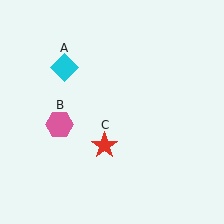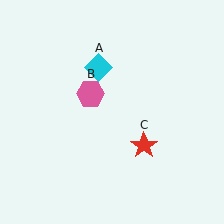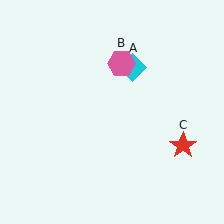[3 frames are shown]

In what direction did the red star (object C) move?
The red star (object C) moved right.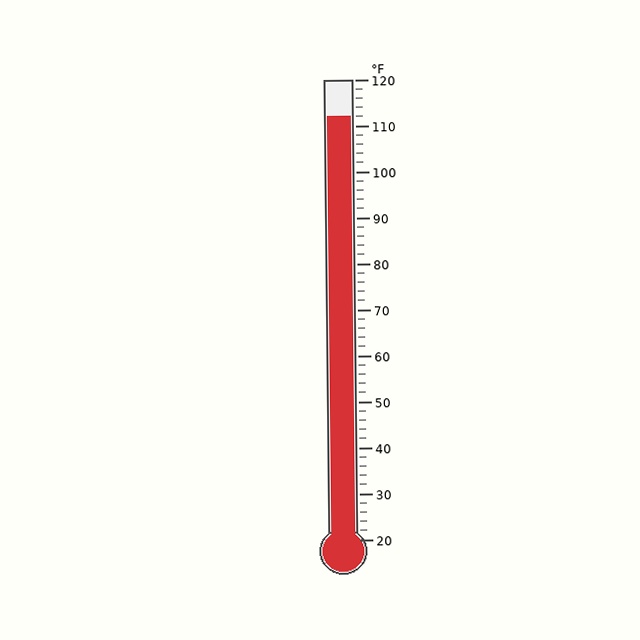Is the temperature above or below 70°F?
The temperature is above 70°F.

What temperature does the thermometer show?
The thermometer shows approximately 112°F.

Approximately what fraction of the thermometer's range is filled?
The thermometer is filled to approximately 90% of its range.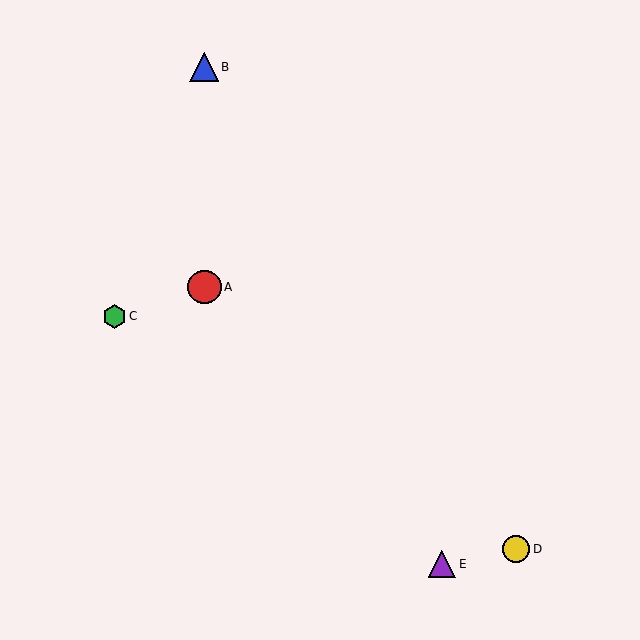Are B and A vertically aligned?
Yes, both are at x≈204.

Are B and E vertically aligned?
No, B is at x≈204 and E is at x≈442.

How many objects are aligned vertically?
2 objects (A, B) are aligned vertically.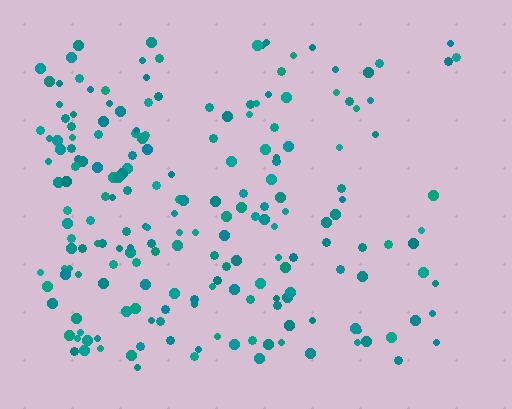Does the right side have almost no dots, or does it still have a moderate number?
Still a moderate number, just noticeably fewer than the left.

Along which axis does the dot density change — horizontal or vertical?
Horizontal.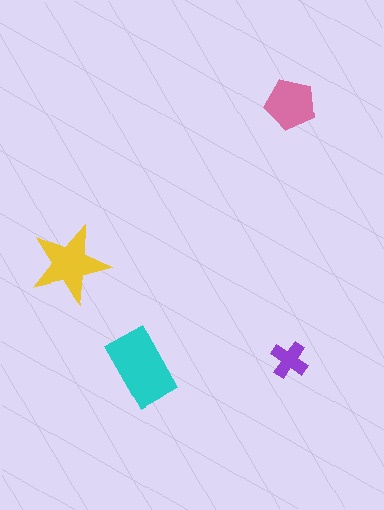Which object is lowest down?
The cyan rectangle is bottommost.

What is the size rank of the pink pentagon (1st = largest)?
3rd.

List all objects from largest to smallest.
The cyan rectangle, the yellow star, the pink pentagon, the purple cross.